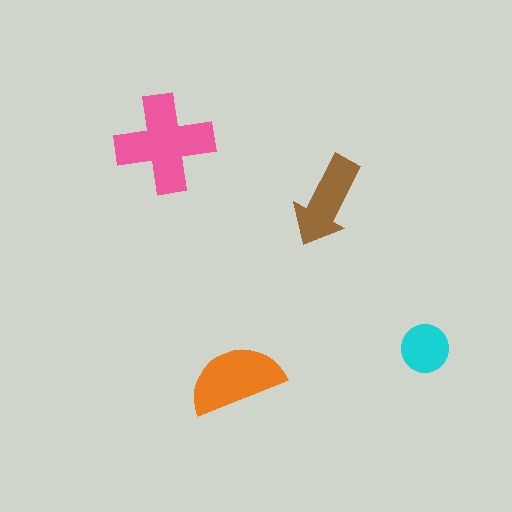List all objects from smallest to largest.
The cyan circle, the brown arrow, the orange semicircle, the pink cross.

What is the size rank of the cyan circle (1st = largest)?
4th.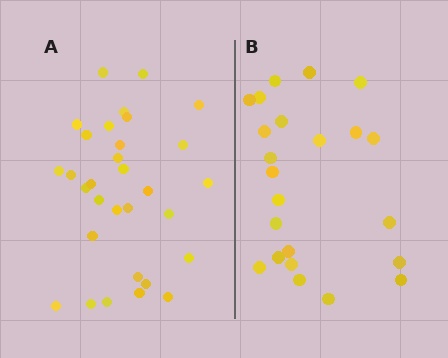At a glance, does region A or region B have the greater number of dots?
Region A (the left region) has more dots.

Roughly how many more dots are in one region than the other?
Region A has roughly 8 or so more dots than region B.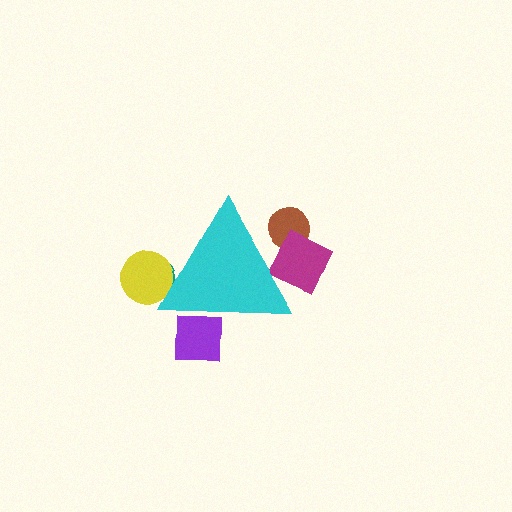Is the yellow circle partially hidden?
Yes, the yellow circle is partially hidden behind the cyan triangle.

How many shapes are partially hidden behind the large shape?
5 shapes are partially hidden.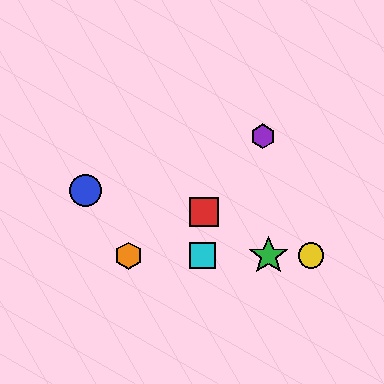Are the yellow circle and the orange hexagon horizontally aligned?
Yes, both are at y≈256.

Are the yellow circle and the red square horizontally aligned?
No, the yellow circle is at y≈256 and the red square is at y≈212.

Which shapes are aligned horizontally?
The green star, the yellow circle, the orange hexagon, the cyan square are aligned horizontally.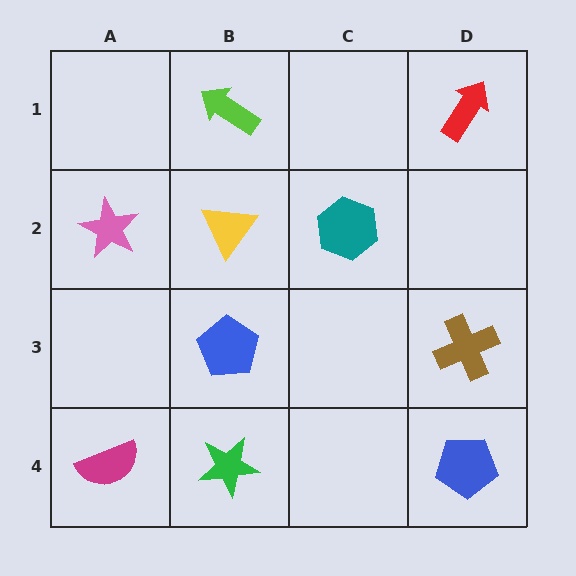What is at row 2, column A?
A pink star.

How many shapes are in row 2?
3 shapes.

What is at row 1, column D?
A red arrow.